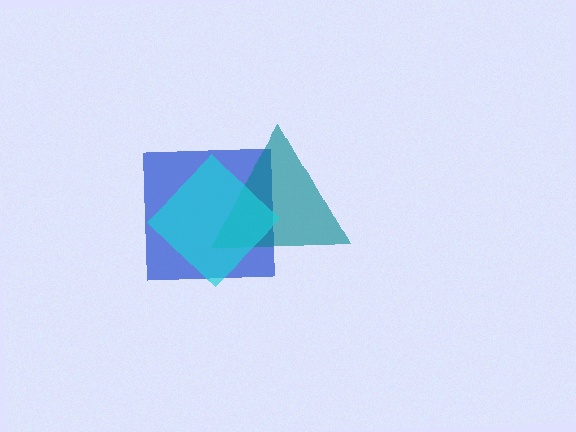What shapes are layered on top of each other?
The layered shapes are: a blue square, a teal triangle, a cyan diamond.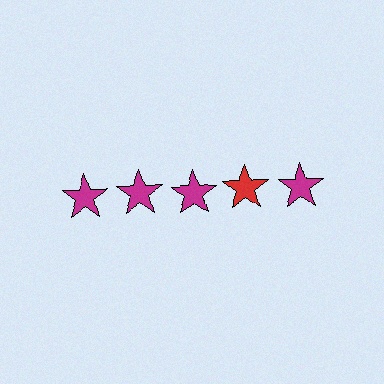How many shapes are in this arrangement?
There are 5 shapes arranged in a grid pattern.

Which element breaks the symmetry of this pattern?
The red star in the top row, second from right column breaks the symmetry. All other shapes are magenta stars.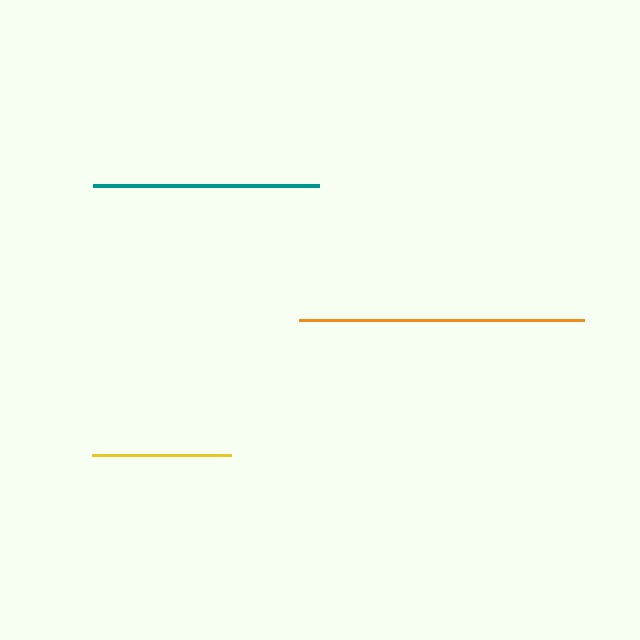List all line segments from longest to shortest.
From longest to shortest: orange, teal, yellow.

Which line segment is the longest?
The orange line is the longest at approximately 284 pixels.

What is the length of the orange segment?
The orange segment is approximately 284 pixels long.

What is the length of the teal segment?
The teal segment is approximately 225 pixels long.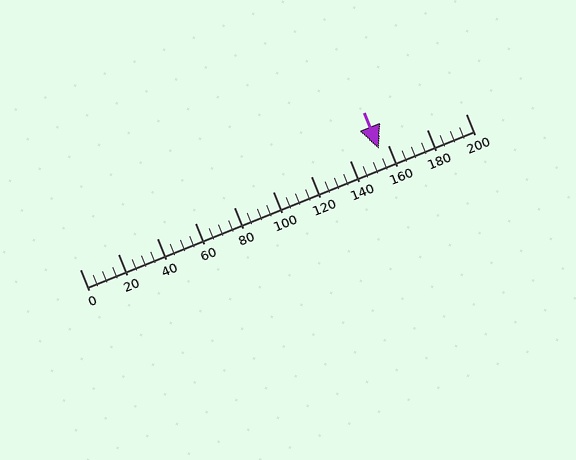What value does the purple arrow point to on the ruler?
The purple arrow points to approximately 155.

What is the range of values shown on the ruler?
The ruler shows values from 0 to 200.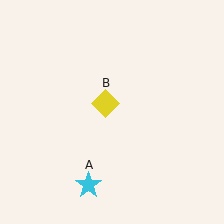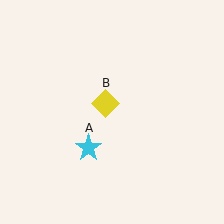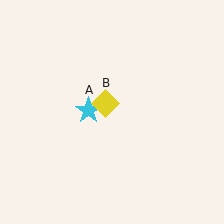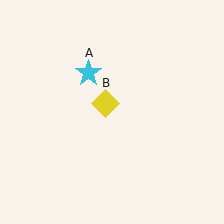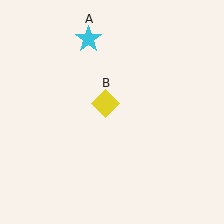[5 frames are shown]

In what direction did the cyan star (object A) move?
The cyan star (object A) moved up.